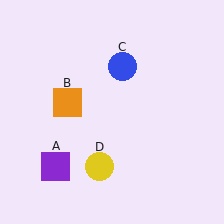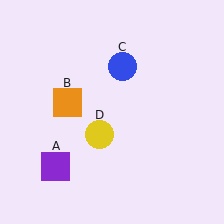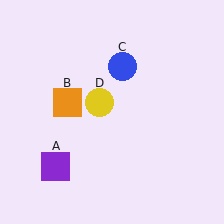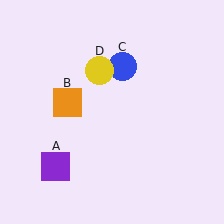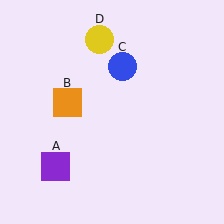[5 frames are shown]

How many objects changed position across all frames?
1 object changed position: yellow circle (object D).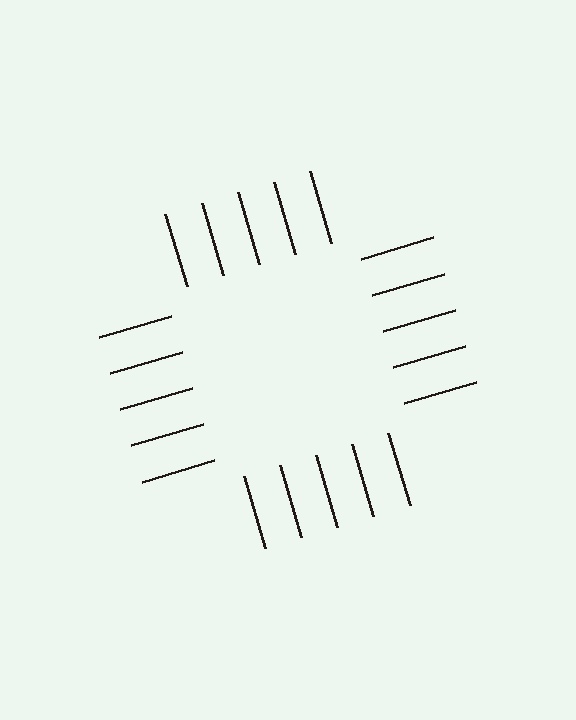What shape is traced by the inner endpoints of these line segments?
An illusory square — the line segments terminate on its edges but no continuous stroke is drawn.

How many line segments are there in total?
20 — 5 along each of the 4 edges.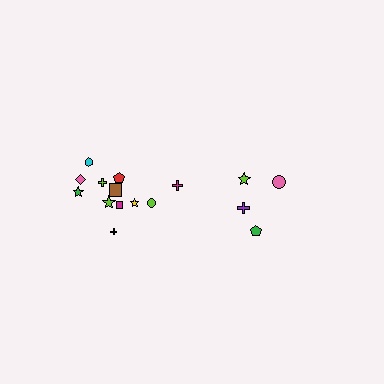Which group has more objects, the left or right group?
The left group.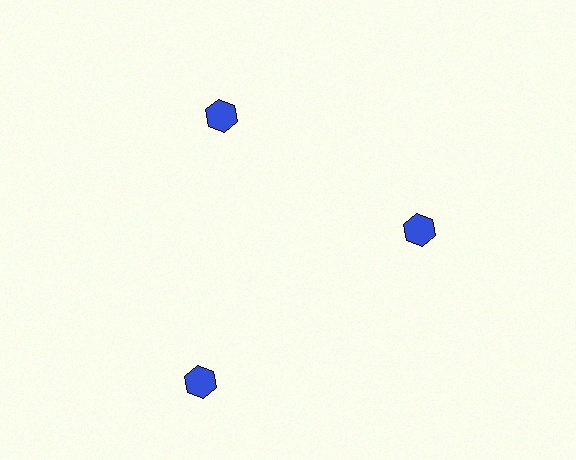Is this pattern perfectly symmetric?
No. The 3 blue hexagons are arranged in a ring, but one element near the 7 o'clock position is pushed outward from the center, breaking the 3-fold rotational symmetry.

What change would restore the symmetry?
The symmetry would be restored by moving it inward, back onto the ring so that all 3 hexagons sit at equal angles and equal distance from the center.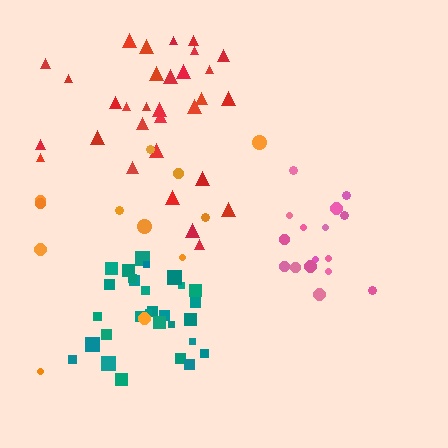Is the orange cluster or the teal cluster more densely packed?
Teal.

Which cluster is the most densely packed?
Teal.